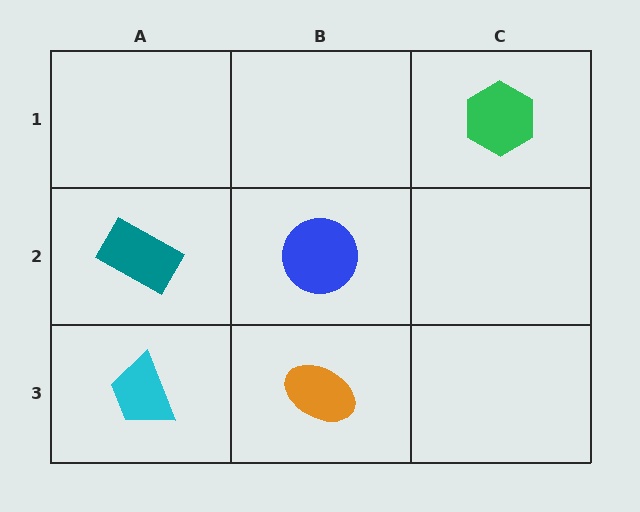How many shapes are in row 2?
2 shapes.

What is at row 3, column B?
An orange ellipse.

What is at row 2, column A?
A teal rectangle.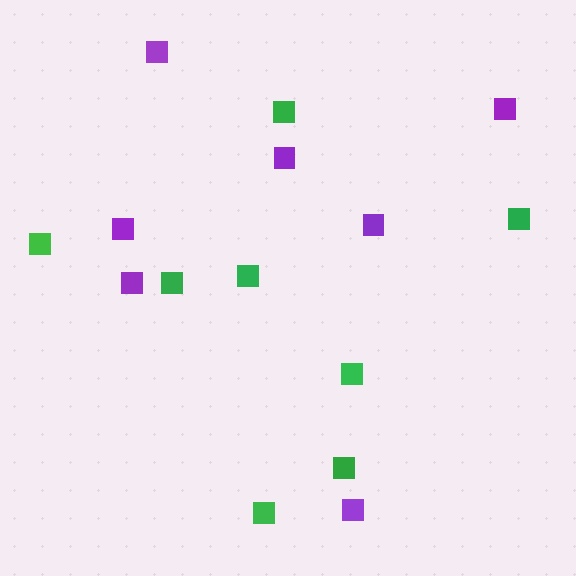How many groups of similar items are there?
There are 2 groups: one group of green squares (8) and one group of purple squares (7).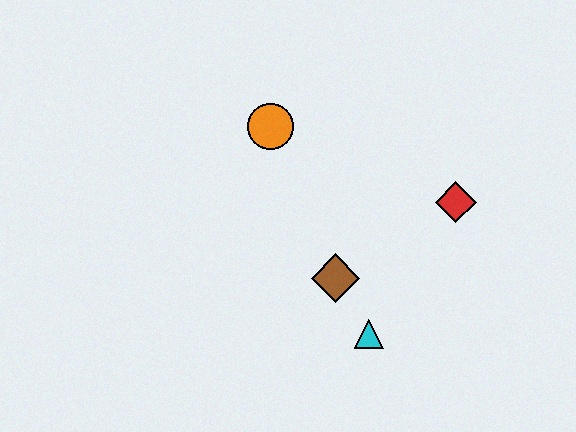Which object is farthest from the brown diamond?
The orange circle is farthest from the brown diamond.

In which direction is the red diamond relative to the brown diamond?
The red diamond is to the right of the brown diamond.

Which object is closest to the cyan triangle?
The brown diamond is closest to the cyan triangle.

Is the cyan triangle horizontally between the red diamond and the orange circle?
Yes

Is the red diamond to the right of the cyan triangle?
Yes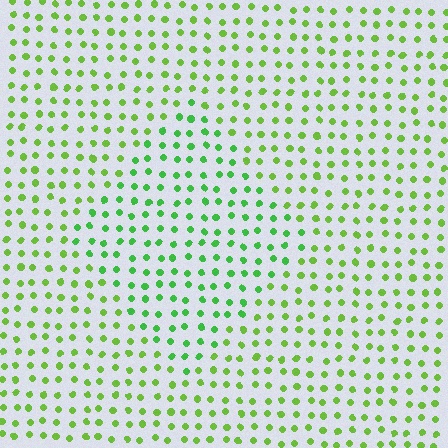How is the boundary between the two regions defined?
The boundary is defined purely by a slight shift in hue (about 25 degrees). Spacing, size, and orientation are identical on both sides.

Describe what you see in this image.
The image is filled with small lime elements in a uniform arrangement. A diamond-shaped region is visible where the elements are tinted to a slightly different hue, forming a subtle color boundary.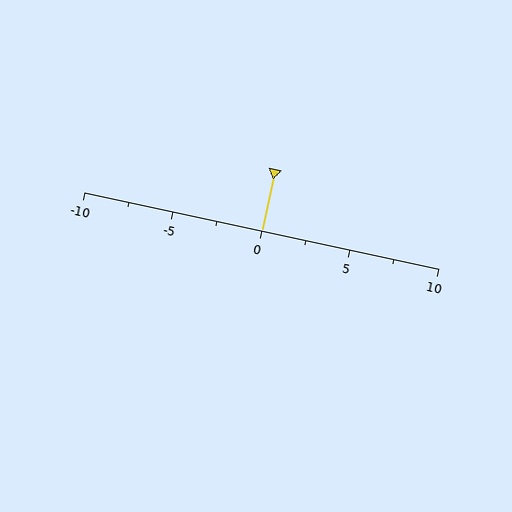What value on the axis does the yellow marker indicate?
The marker indicates approximately 0.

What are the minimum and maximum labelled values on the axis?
The axis runs from -10 to 10.